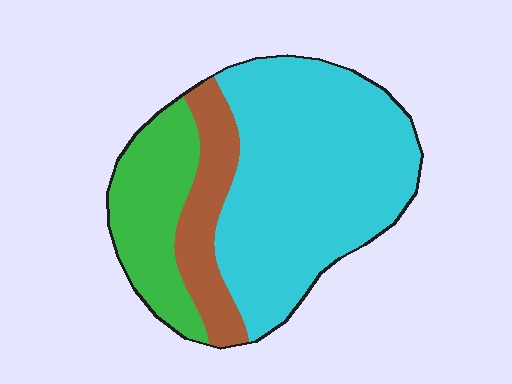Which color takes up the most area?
Cyan, at roughly 60%.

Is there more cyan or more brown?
Cyan.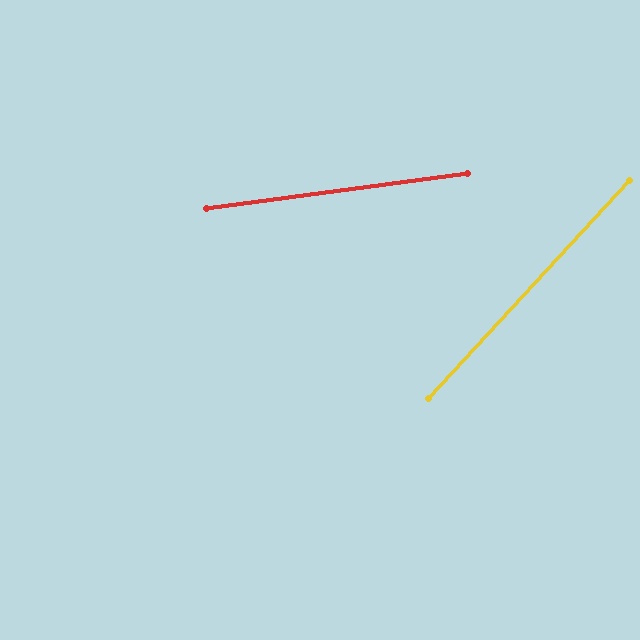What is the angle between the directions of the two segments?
Approximately 40 degrees.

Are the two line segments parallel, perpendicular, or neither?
Neither parallel nor perpendicular — they differ by about 40°.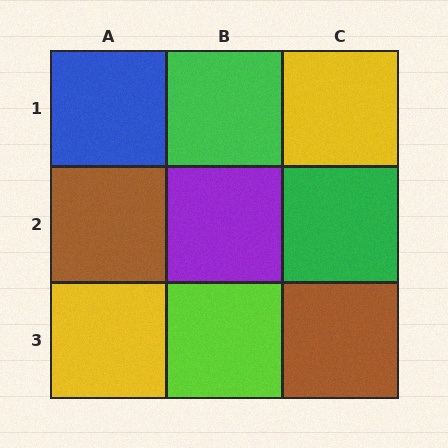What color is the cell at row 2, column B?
Purple.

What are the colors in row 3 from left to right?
Yellow, lime, brown.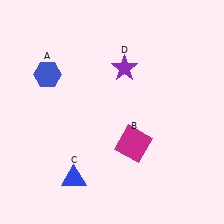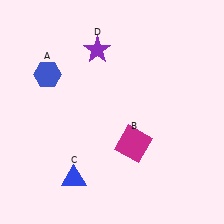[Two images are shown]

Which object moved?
The purple star (D) moved left.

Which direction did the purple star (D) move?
The purple star (D) moved left.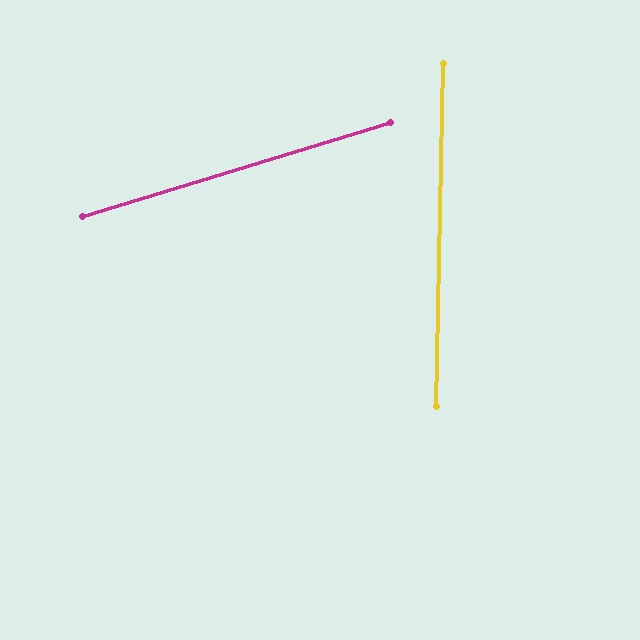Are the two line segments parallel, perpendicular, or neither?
Neither parallel nor perpendicular — they differ by about 72°.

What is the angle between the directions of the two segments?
Approximately 72 degrees.